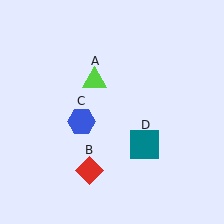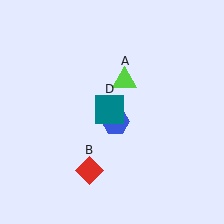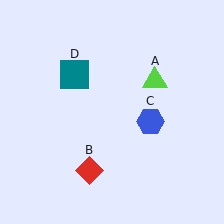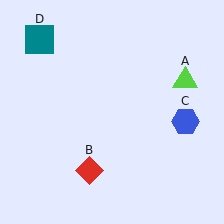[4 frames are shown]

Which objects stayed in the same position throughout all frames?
Red diamond (object B) remained stationary.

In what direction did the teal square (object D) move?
The teal square (object D) moved up and to the left.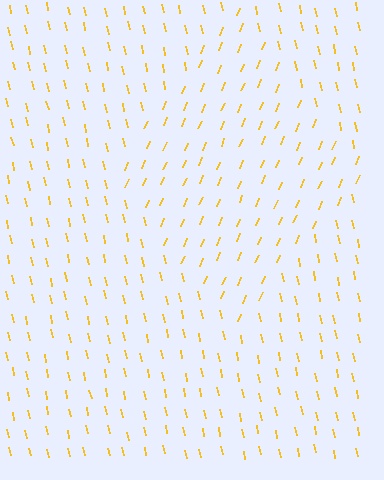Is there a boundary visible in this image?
Yes, there is a texture boundary formed by a change in line orientation.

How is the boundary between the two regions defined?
The boundary is defined purely by a change in line orientation (approximately 35 degrees difference). All lines are the same color and thickness.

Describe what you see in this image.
The image is filled with small yellow line segments. A diamond region in the image has lines oriented differently from the surrounding lines, creating a visible texture boundary.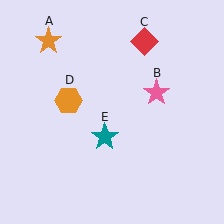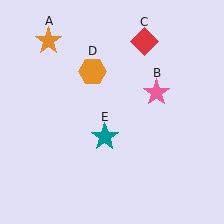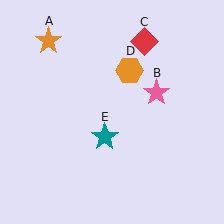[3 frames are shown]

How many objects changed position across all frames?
1 object changed position: orange hexagon (object D).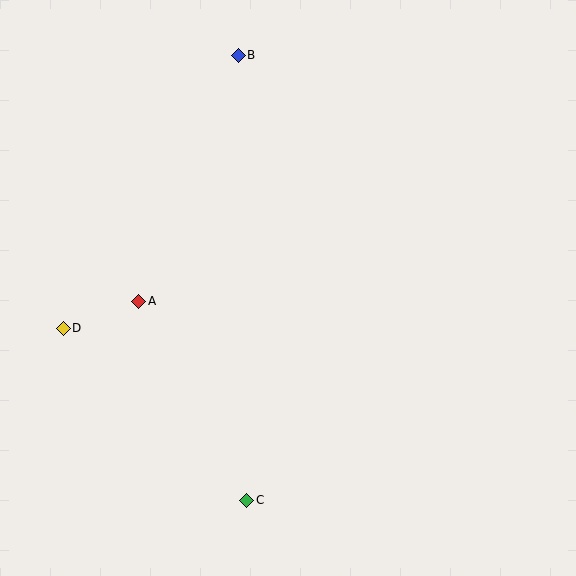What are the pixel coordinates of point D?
Point D is at (63, 328).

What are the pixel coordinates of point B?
Point B is at (238, 55).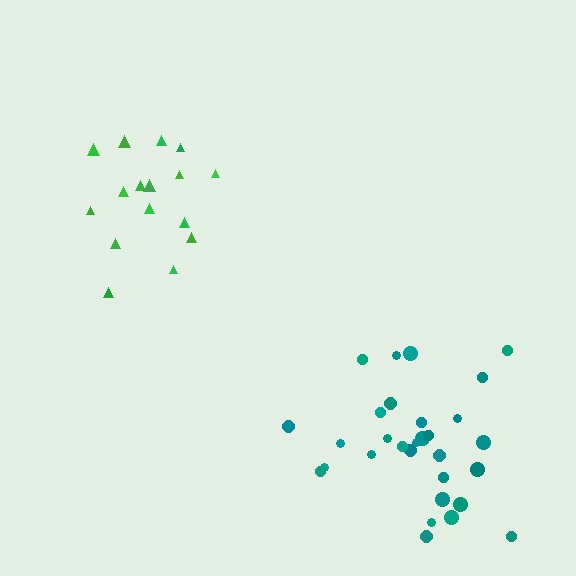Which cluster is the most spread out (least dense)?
Green.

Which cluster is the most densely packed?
Teal.